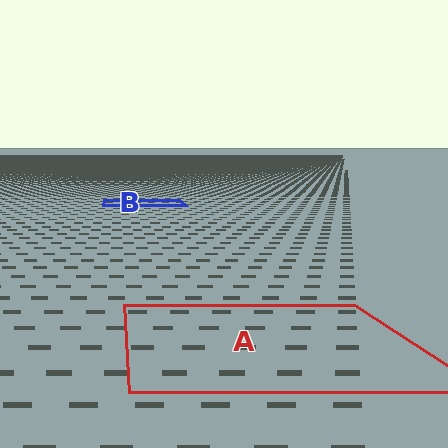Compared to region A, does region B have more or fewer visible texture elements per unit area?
Region B has more texture elements per unit area — they are packed more densely because it is farther away.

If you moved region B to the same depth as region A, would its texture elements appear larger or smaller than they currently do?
They would appear larger. At a closer depth, the same texture elements are projected at a bigger on-screen size.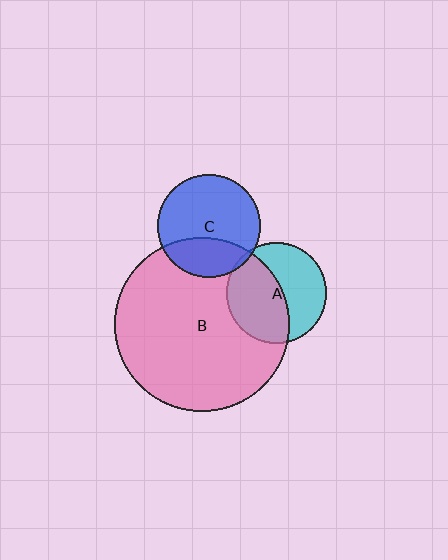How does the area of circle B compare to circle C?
Approximately 2.9 times.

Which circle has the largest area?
Circle B (pink).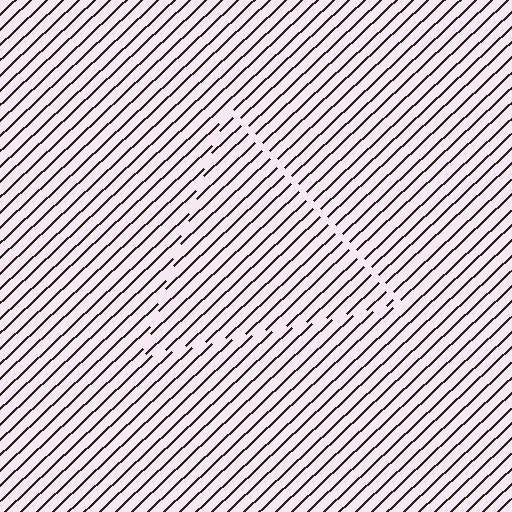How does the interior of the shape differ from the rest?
The interior of the shape contains the same grating, shifted by half a period — the contour is defined by the phase discontinuity where line-ends from the inner and outer gratings abut.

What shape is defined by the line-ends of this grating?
An illusory triangle. The interior of the shape contains the same grating, shifted by half a period — the contour is defined by the phase discontinuity where line-ends from the inner and outer gratings abut.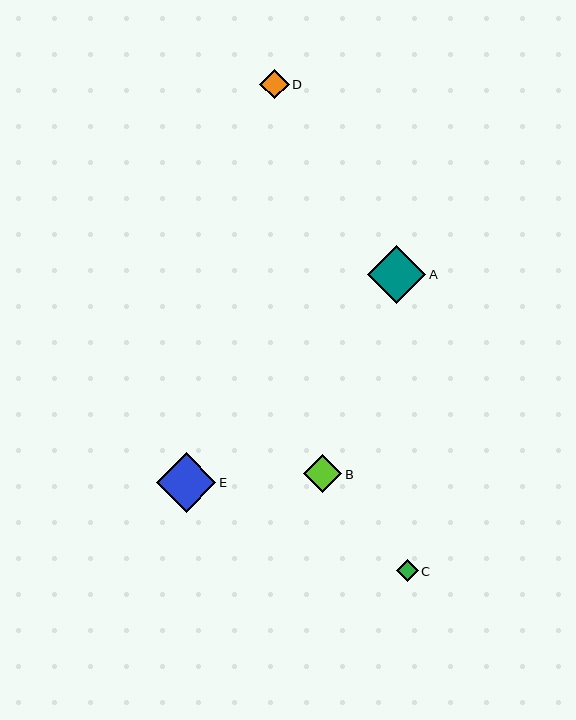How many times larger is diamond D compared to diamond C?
Diamond D is approximately 1.3 times the size of diamond C.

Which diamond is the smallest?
Diamond C is the smallest with a size of approximately 22 pixels.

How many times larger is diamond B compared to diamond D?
Diamond B is approximately 1.3 times the size of diamond D.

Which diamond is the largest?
Diamond E is the largest with a size of approximately 60 pixels.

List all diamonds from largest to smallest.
From largest to smallest: E, A, B, D, C.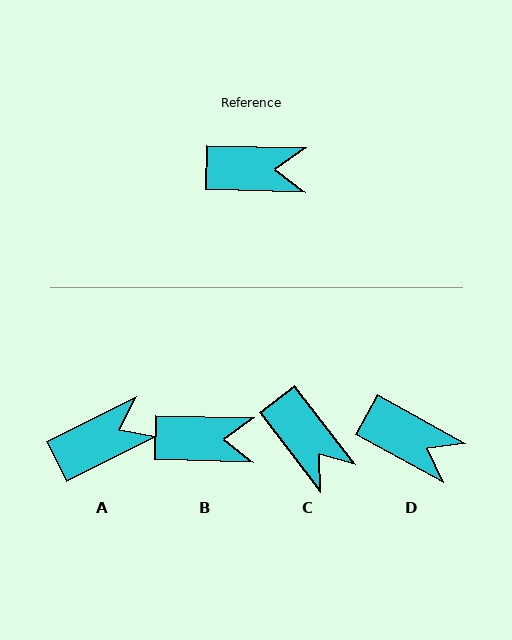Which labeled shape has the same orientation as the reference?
B.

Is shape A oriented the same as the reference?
No, it is off by about 28 degrees.